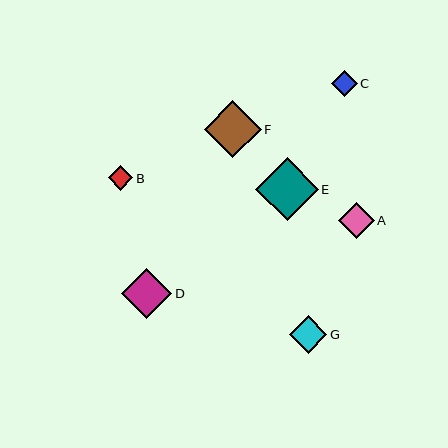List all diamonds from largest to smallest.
From largest to smallest: E, F, D, G, A, C, B.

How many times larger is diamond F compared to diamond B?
Diamond F is approximately 2.3 times the size of diamond B.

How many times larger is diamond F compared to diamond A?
Diamond F is approximately 1.6 times the size of diamond A.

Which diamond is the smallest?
Diamond B is the smallest with a size of approximately 25 pixels.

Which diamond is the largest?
Diamond E is the largest with a size of approximately 62 pixels.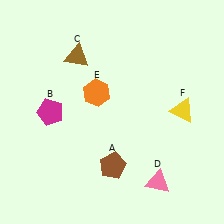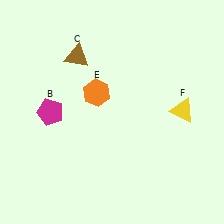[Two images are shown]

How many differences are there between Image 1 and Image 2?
There are 2 differences between the two images.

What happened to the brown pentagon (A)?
The brown pentagon (A) was removed in Image 2. It was in the bottom-right area of Image 1.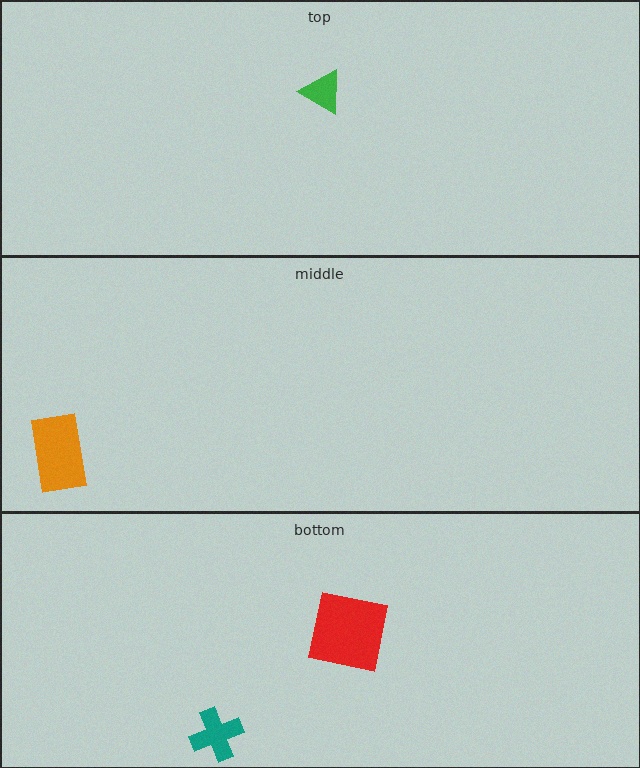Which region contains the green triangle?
The top region.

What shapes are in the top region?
The green triangle.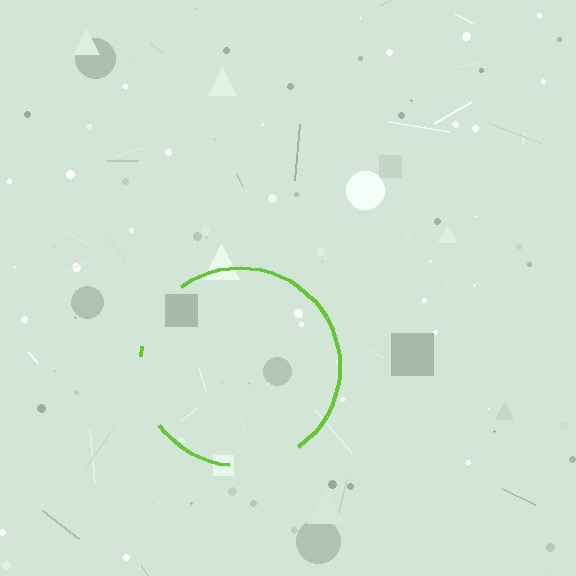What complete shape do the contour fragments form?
The contour fragments form a circle.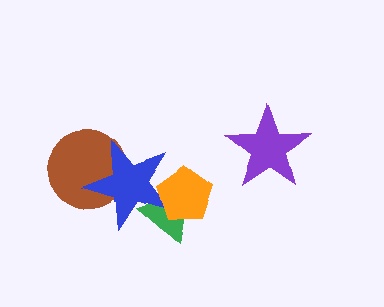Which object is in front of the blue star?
The orange pentagon is in front of the blue star.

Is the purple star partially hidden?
No, no other shape covers it.